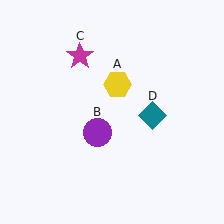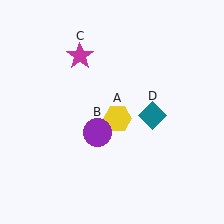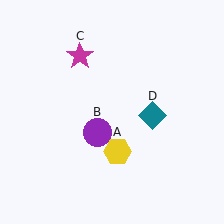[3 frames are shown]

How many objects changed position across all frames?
1 object changed position: yellow hexagon (object A).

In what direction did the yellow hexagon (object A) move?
The yellow hexagon (object A) moved down.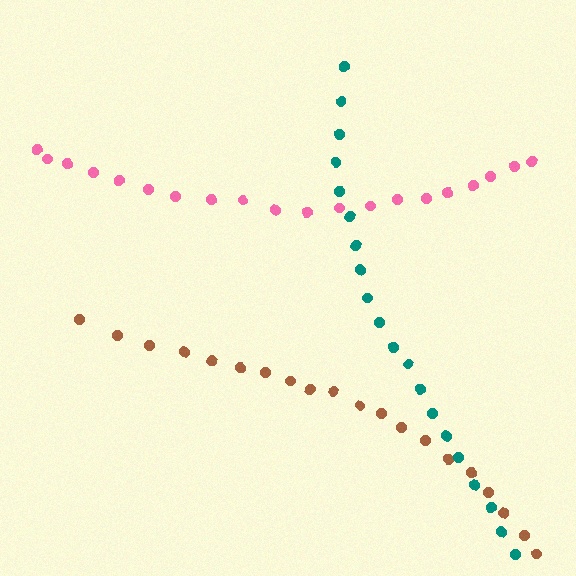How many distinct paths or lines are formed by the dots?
There are 3 distinct paths.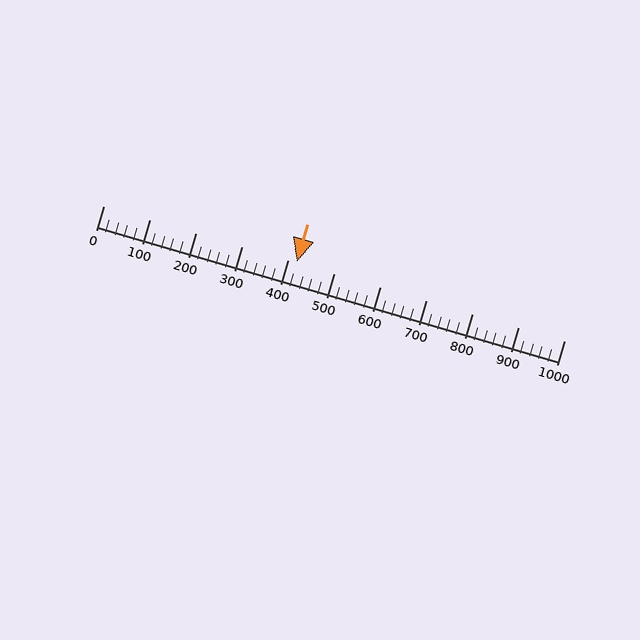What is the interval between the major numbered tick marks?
The major tick marks are spaced 100 units apart.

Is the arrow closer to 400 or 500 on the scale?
The arrow is closer to 400.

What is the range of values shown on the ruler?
The ruler shows values from 0 to 1000.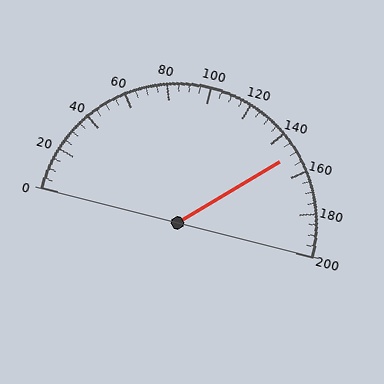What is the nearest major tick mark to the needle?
The nearest major tick mark is 160.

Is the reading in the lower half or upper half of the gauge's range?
The reading is in the upper half of the range (0 to 200).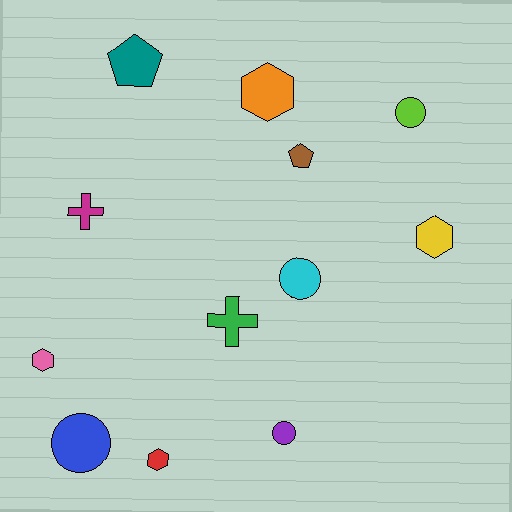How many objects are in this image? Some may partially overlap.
There are 12 objects.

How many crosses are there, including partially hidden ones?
There are 2 crosses.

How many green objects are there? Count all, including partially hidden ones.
There is 1 green object.